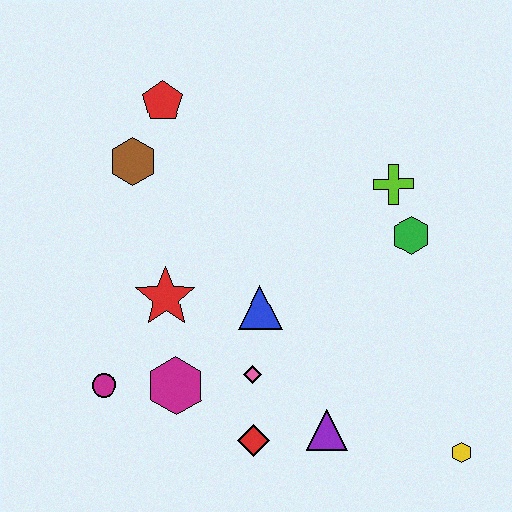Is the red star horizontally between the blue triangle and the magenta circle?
Yes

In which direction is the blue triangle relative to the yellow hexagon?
The blue triangle is to the left of the yellow hexagon.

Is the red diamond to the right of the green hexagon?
No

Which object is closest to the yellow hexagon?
The purple triangle is closest to the yellow hexagon.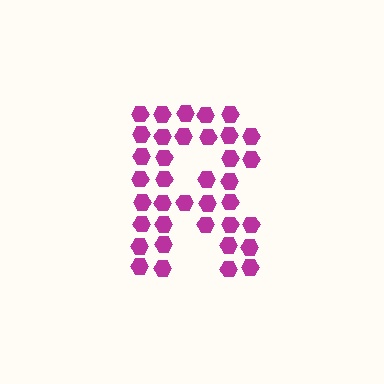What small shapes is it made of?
It is made of small hexagons.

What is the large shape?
The large shape is the letter R.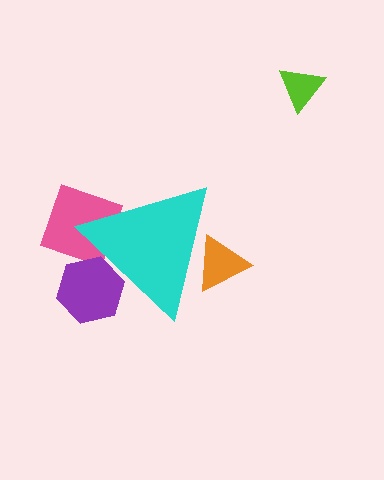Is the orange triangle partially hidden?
Yes, the orange triangle is partially hidden behind the cyan triangle.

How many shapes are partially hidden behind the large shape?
3 shapes are partially hidden.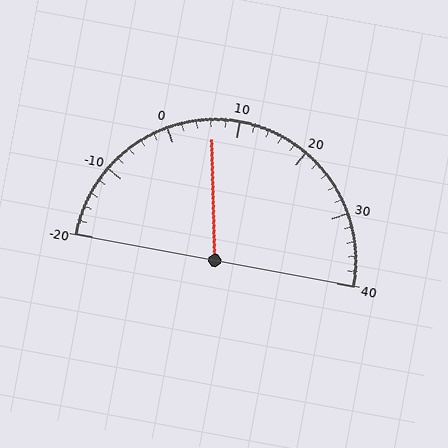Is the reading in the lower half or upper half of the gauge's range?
The reading is in the lower half of the range (-20 to 40).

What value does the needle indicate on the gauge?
The needle indicates approximately 6.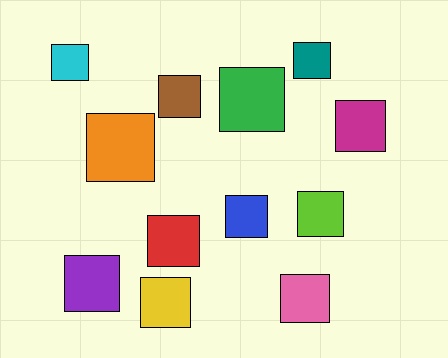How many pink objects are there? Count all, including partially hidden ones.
There is 1 pink object.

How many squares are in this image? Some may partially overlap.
There are 12 squares.